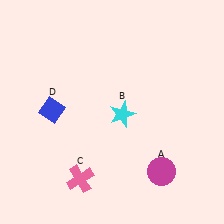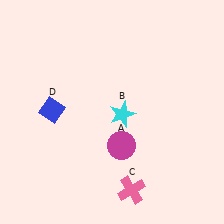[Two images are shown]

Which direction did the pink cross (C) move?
The pink cross (C) moved right.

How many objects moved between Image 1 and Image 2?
2 objects moved between the two images.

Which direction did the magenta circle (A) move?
The magenta circle (A) moved left.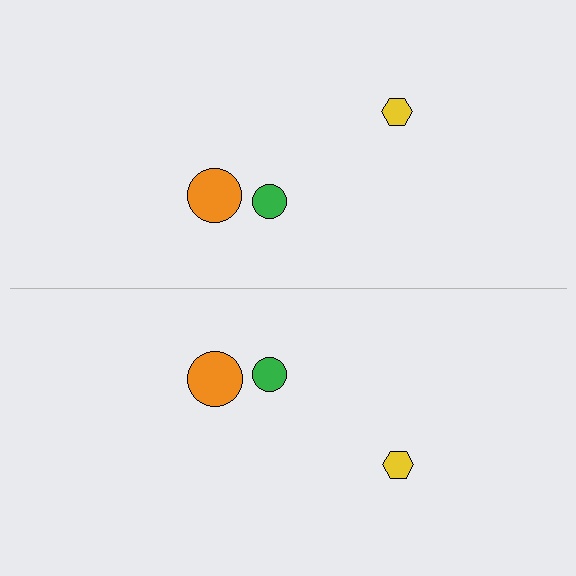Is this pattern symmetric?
Yes, this pattern has bilateral (reflection) symmetry.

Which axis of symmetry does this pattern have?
The pattern has a horizontal axis of symmetry running through the center of the image.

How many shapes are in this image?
There are 6 shapes in this image.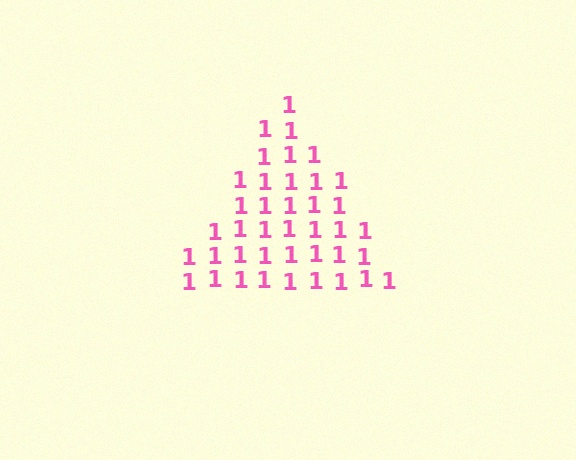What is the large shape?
The large shape is a triangle.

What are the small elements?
The small elements are digit 1's.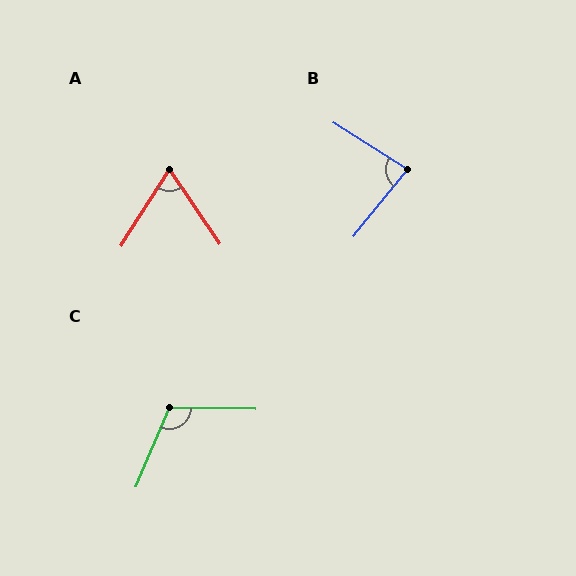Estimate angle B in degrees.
Approximately 84 degrees.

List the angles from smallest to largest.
A (67°), B (84°), C (112°).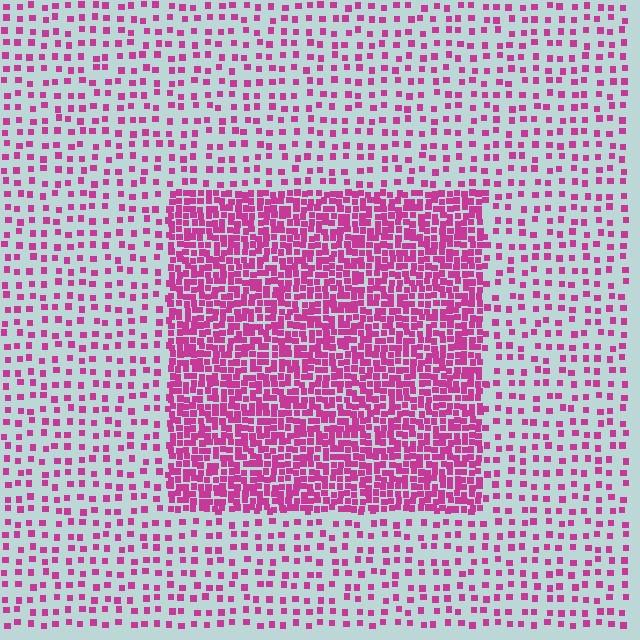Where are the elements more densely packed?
The elements are more densely packed inside the rectangle boundary.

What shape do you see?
I see a rectangle.